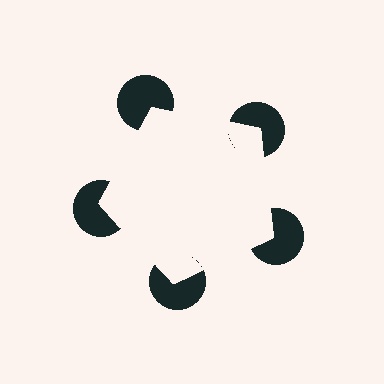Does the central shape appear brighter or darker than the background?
It typically appears slightly brighter than the background, even though no actual brightness change is drawn.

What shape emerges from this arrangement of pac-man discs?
An illusory pentagon — its edges are inferred from the aligned wedge cuts in the pac-man discs, not physically drawn.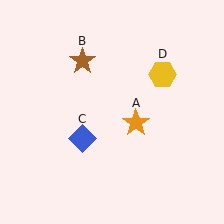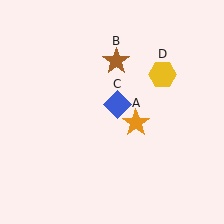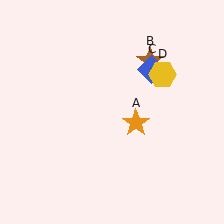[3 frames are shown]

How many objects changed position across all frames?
2 objects changed position: brown star (object B), blue diamond (object C).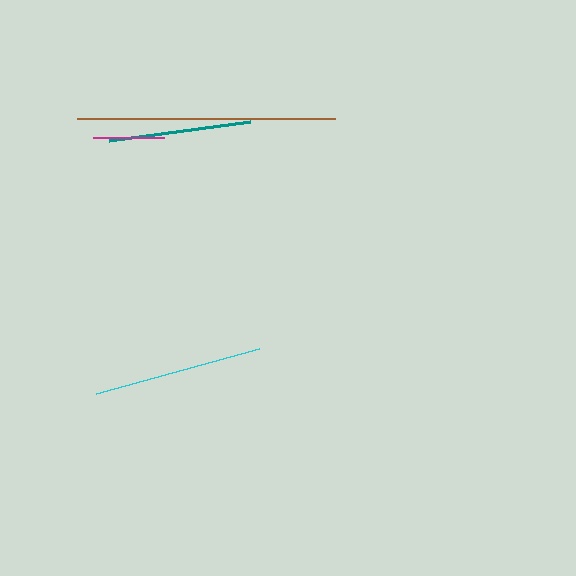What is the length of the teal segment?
The teal segment is approximately 142 pixels long.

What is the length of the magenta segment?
The magenta segment is approximately 71 pixels long.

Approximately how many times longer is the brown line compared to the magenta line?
The brown line is approximately 3.6 times the length of the magenta line.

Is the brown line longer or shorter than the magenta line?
The brown line is longer than the magenta line.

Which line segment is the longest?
The brown line is the longest at approximately 257 pixels.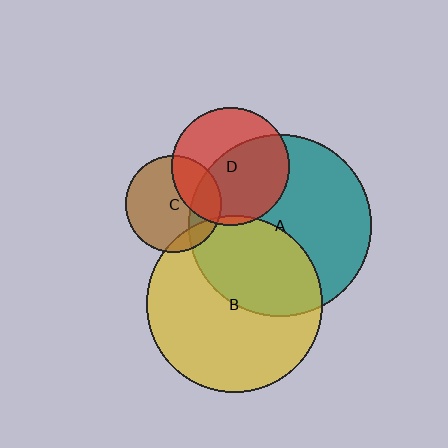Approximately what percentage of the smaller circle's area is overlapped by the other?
Approximately 10%.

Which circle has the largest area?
Circle A (teal).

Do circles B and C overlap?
Yes.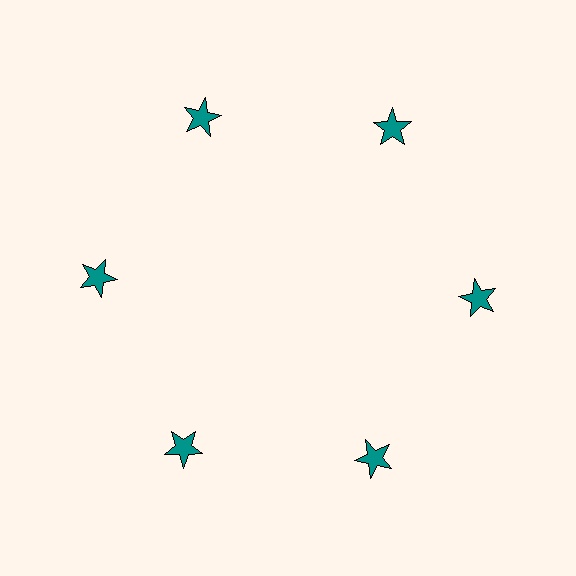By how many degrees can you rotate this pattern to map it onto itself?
The pattern maps onto itself every 60 degrees of rotation.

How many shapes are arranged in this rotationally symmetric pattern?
There are 6 shapes, arranged in 6 groups of 1.